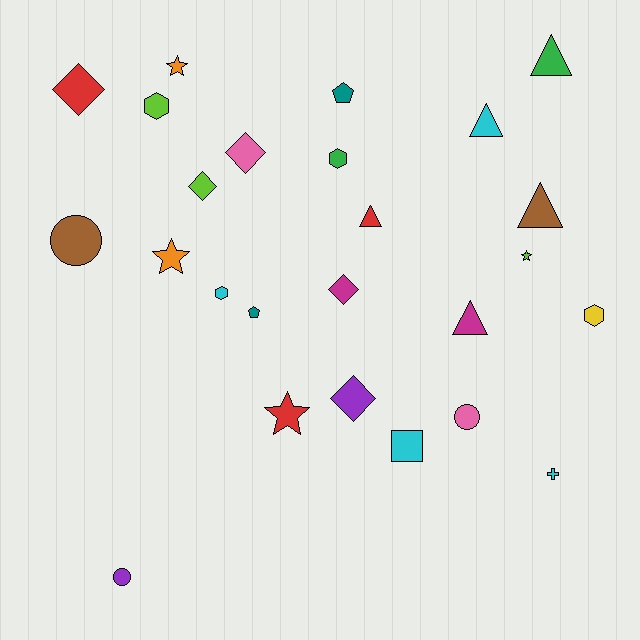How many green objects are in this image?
There are 2 green objects.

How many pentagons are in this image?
There are 2 pentagons.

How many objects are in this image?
There are 25 objects.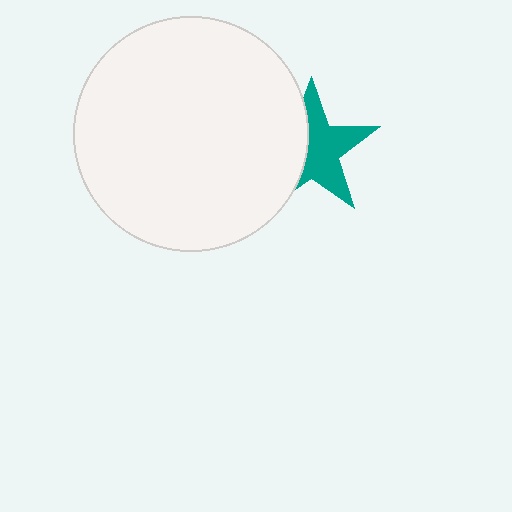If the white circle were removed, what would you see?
You would see the complete teal star.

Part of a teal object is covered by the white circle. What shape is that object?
It is a star.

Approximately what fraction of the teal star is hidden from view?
Roughly 42% of the teal star is hidden behind the white circle.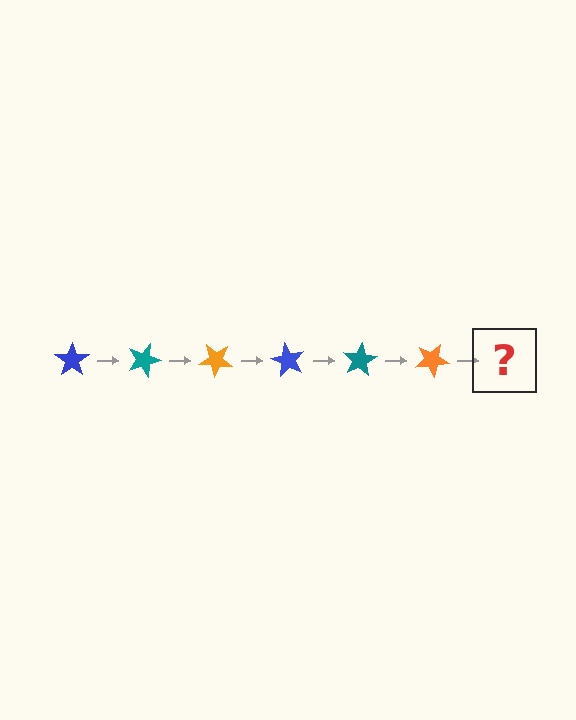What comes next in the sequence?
The next element should be a blue star, rotated 120 degrees from the start.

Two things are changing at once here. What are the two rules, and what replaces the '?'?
The two rules are that it rotates 20 degrees each step and the color cycles through blue, teal, and orange. The '?' should be a blue star, rotated 120 degrees from the start.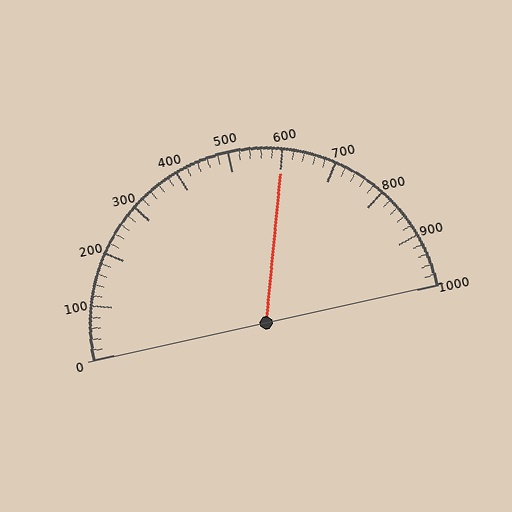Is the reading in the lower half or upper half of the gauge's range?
The reading is in the upper half of the range (0 to 1000).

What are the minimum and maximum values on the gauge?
The gauge ranges from 0 to 1000.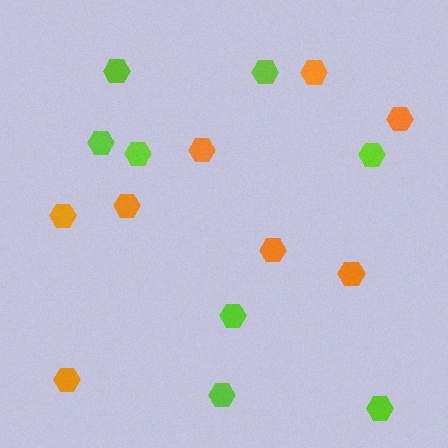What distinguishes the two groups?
There are 2 groups: one group of lime hexagons (8) and one group of orange hexagons (8).